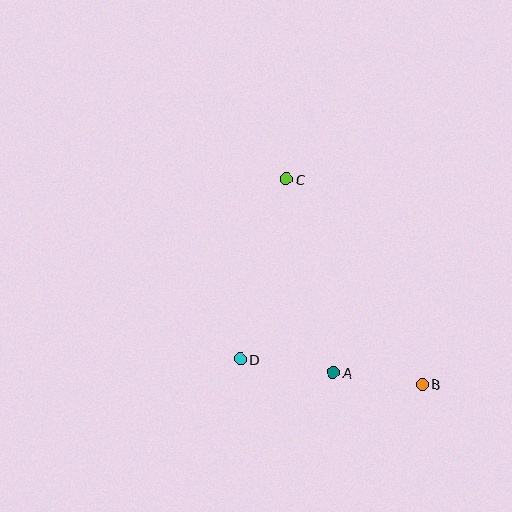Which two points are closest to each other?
Points A and B are closest to each other.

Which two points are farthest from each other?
Points B and C are farthest from each other.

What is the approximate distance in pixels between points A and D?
The distance between A and D is approximately 94 pixels.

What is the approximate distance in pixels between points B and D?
The distance between B and D is approximately 184 pixels.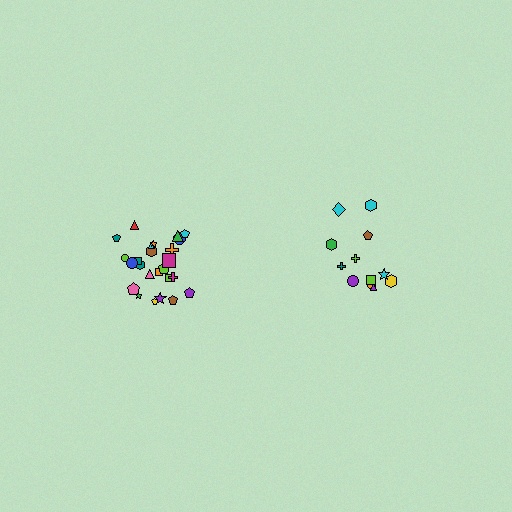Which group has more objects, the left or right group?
The left group.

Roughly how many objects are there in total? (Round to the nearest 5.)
Roughly 35 objects in total.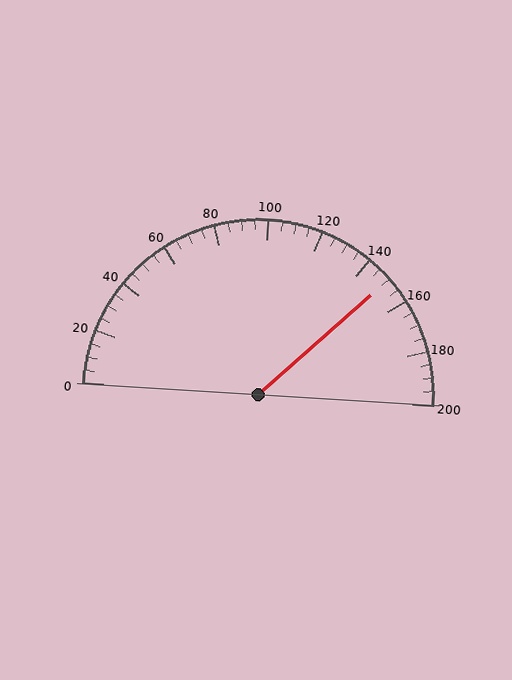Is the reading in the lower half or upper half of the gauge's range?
The reading is in the upper half of the range (0 to 200).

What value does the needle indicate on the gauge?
The needle indicates approximately 150.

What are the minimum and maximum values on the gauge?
The gauge ranges from 0 to 200.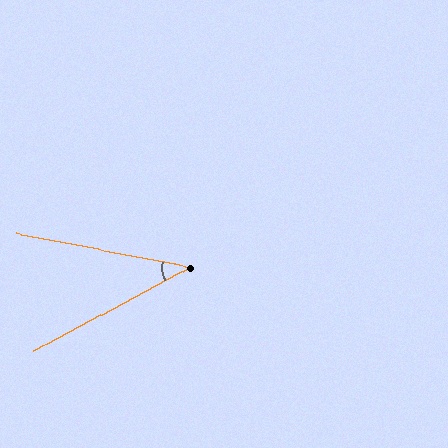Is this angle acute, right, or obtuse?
It is acute.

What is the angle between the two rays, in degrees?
Approximately 39 degrees.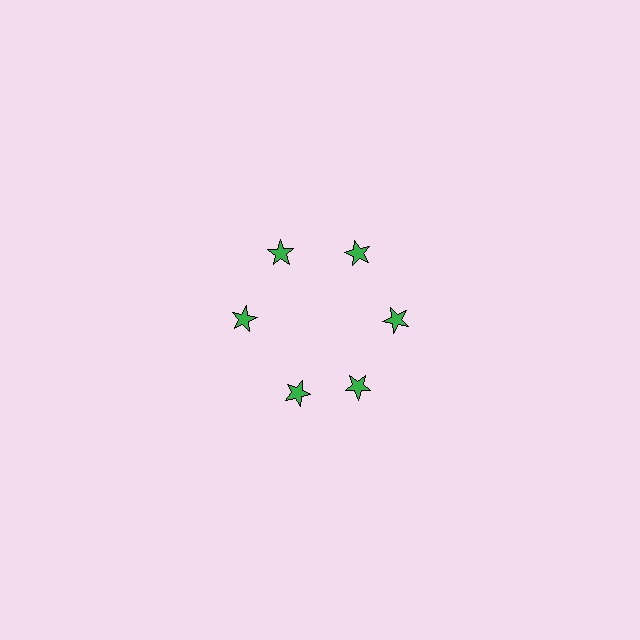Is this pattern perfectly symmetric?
No. The 6 green stars are arranged in a ring, but one element near the 7 o'clock position is rotated out of alignment along the ring, breaking the 6-fold rotational symmetry.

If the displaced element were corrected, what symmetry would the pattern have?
It would have 6-fold rotational symmetry — the pattern would map onto itself every 60 degrees.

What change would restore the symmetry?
The symmetry would be restored by rotating it back into even spacing with its neighbors so that all 6 stars sit at equal angles and equal distance from the center.